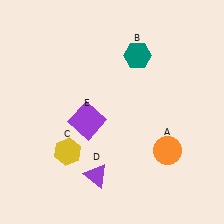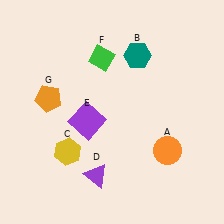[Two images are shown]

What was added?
A green diamond (F), an orange pentagon (G) were added in Image 2.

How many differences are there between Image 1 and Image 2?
There are 2 differences between the two images.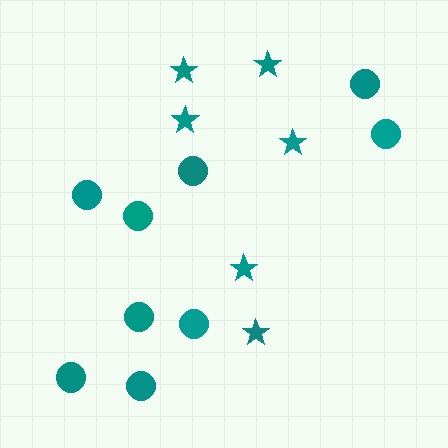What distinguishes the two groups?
There are 2 groups: one group of stars (6) and one group of circles (9).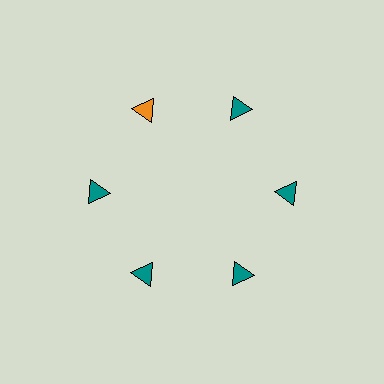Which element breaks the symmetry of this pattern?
The orange triangle at roughly the 11 o'clock position breaks the symmetry. All other shapes are teal triangles.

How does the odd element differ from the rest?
It has a different color: orange instead of teal.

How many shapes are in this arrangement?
There are 6 shapes arranged in a ring pattern.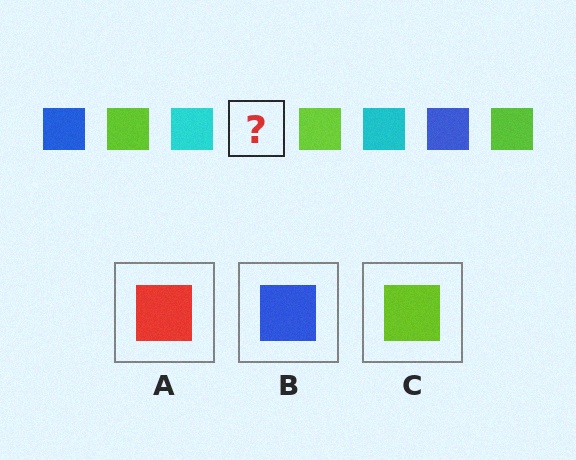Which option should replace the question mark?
Option B.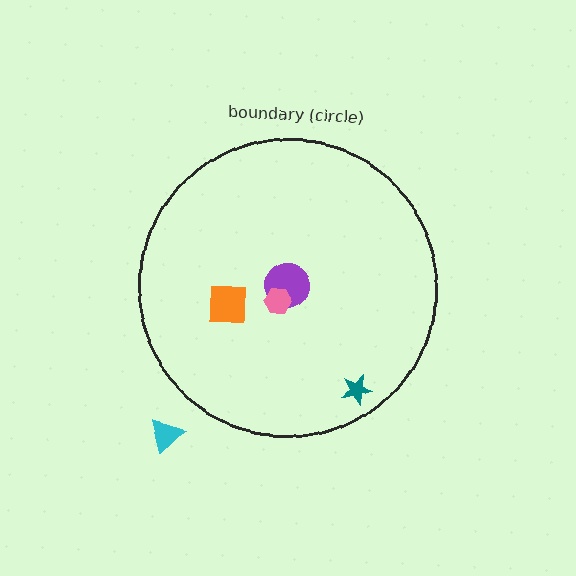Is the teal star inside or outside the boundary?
Inside.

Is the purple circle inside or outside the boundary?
Inside.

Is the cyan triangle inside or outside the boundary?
Outside.